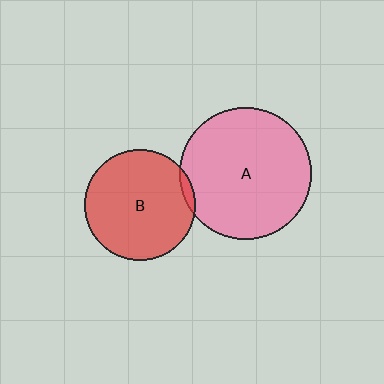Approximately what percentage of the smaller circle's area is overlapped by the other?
Approximately 5%.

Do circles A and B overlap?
Yes.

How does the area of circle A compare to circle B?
Approximately 1.4 times.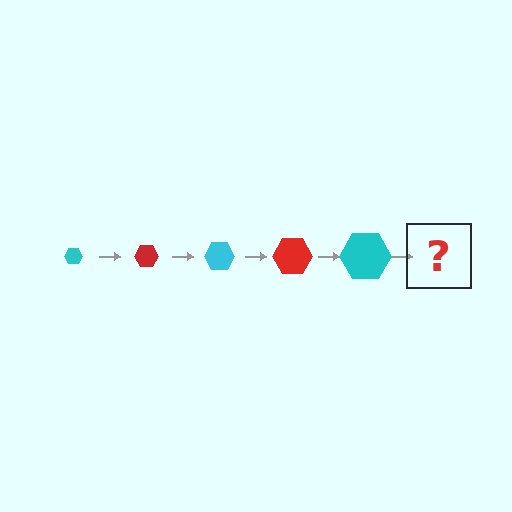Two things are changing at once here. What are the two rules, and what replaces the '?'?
The two rules are that the hexagon grows larger each step and the color cycles through cyan and red. The '?' should be a red hexagon, larger than the previous one.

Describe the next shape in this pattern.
It should be a red hexagon, larger than the previous one.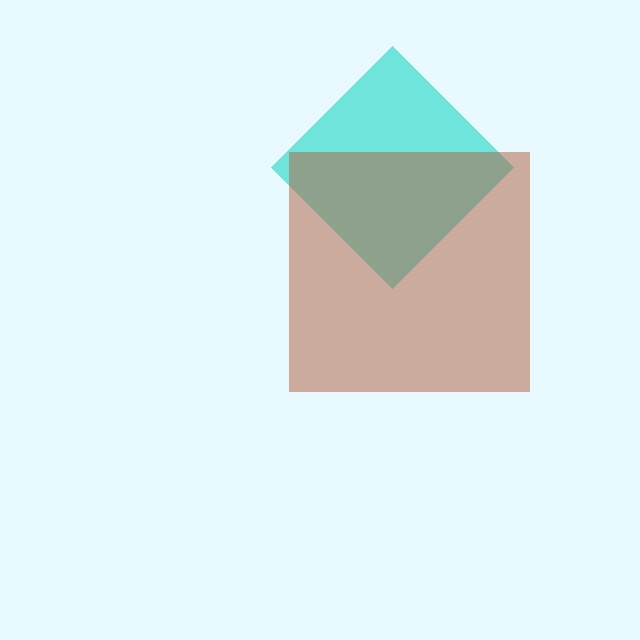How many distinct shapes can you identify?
There are 2 distinct shapes: a cyan diamond, a brown square.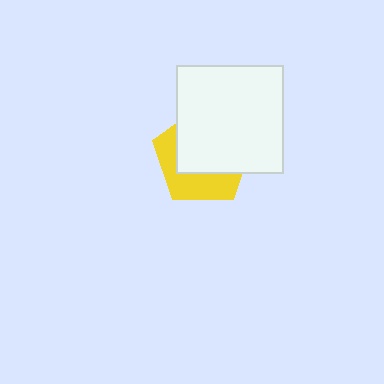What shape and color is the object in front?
The object in front is a white square.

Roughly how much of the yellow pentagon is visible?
A small part of it is visible (roughly 39%).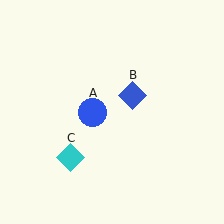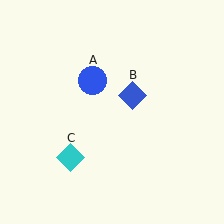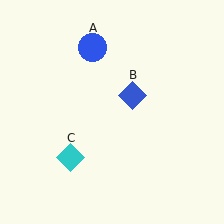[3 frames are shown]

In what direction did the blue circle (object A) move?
The blue circle (object A) moved up.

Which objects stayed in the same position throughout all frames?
Blue diamond (object B) and cyan diamond (object C) remained stationary.